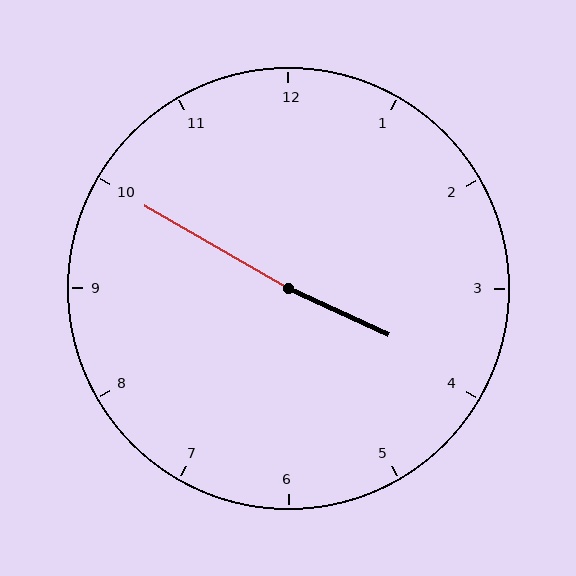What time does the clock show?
3:50.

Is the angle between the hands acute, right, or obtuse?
It is obtuse.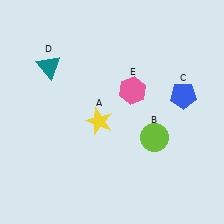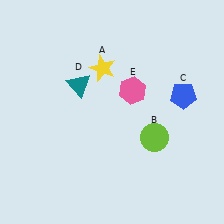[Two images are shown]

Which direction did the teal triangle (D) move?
The teal triangle (D) moved right.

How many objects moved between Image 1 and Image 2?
2 objects moved between the two images.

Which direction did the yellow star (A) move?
The yellow star (A) moved up.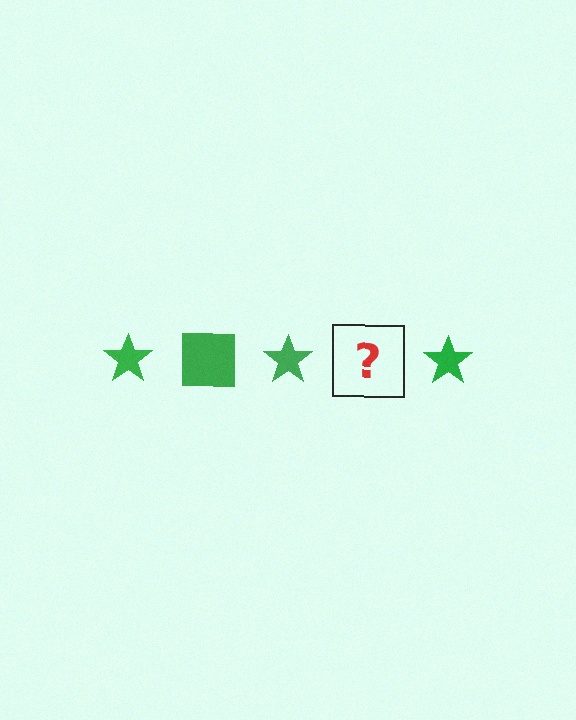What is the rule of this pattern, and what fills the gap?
The rule is that the pattern cycles through star, square shapes in green. The gap should be filled with a green square.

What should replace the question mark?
The question mark should be replaced with a green square.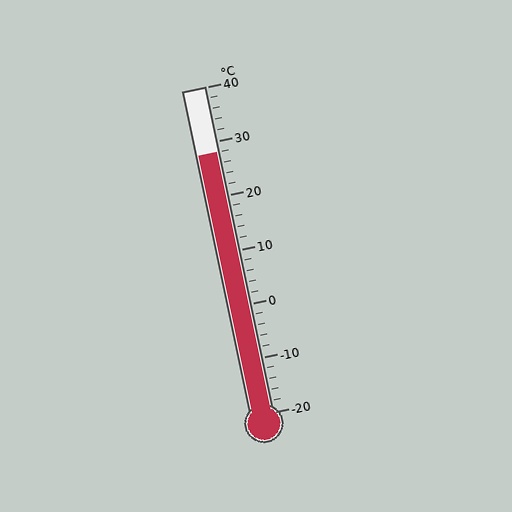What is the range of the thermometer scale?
The thermometer scale ranges from -20°C to 40°C.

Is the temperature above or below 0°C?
The temperature is above 0°C.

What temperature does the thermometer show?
The thermometer shows approximately 28°C.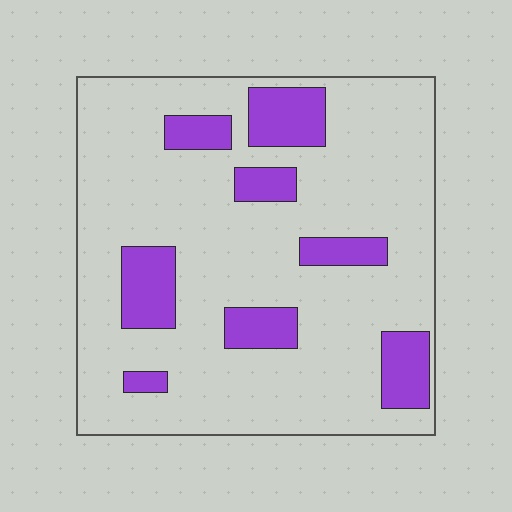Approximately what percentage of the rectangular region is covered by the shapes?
Approximately 20%.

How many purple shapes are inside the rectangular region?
8.